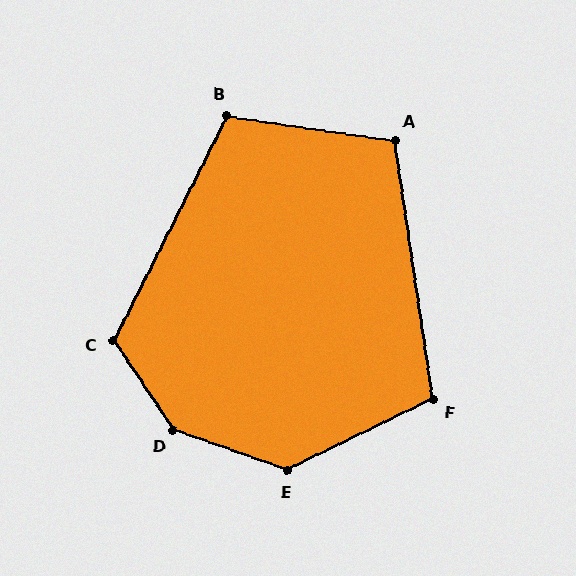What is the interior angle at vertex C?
Approximately 119 degrees (obtuse).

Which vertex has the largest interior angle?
D, at approximately 143 degrees.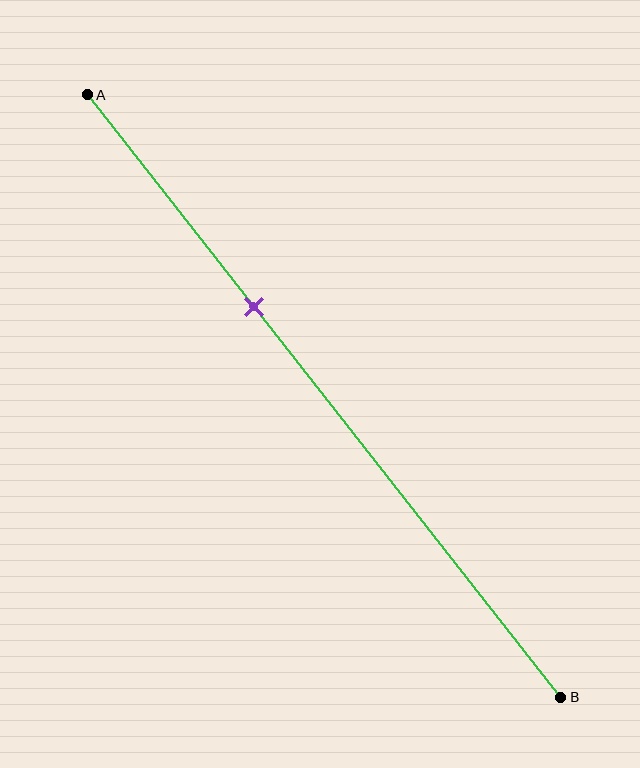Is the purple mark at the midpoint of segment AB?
No, the mark is at about 35% from A, not at the 50% midpoint.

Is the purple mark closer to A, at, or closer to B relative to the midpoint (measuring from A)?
The purple mark is closer to point A than the midpoint of segment AB.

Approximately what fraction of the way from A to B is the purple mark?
The purple mark is approximately 35% of the way from A to B.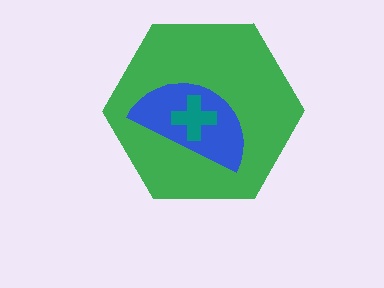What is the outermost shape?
The green hexagon.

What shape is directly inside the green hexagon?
The blue semicircle.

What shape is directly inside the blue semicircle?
The teal cross.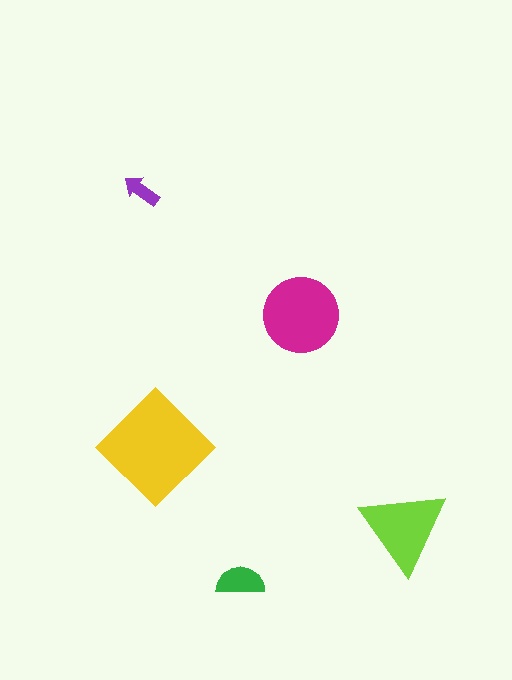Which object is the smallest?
The purple arrow.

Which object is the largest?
The yellow diamond.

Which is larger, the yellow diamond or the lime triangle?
The yellow diamond.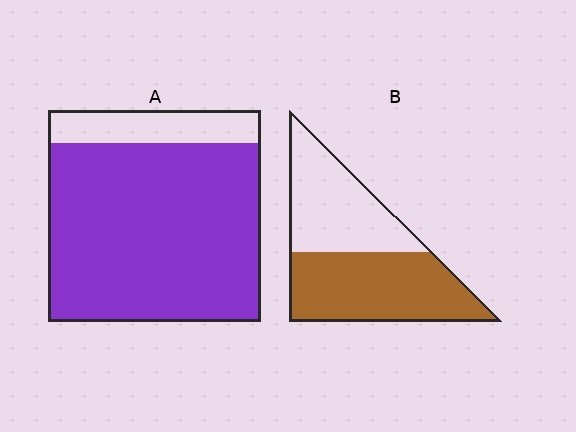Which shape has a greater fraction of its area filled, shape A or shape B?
Shape A.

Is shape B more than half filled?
Yes.